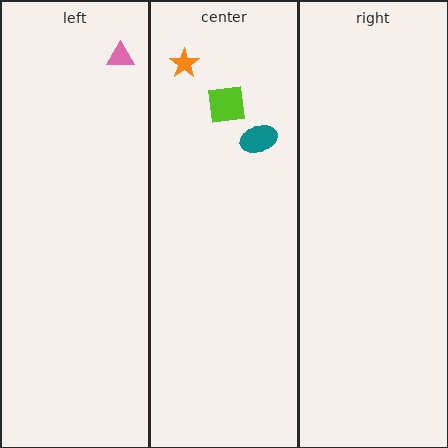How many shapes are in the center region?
3.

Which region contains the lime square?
The center region.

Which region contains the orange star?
The center region.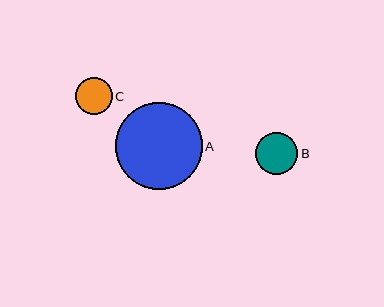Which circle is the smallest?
Circle C is the smallest with a size of approximately 37 pixels.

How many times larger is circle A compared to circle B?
Circle A is approximately 2.1 times the size of circle B.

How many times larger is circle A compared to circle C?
Circle A is approximately 2.4 times the size of circle C.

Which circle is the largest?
Circle A is the largest with a size of approximately 87 pixels.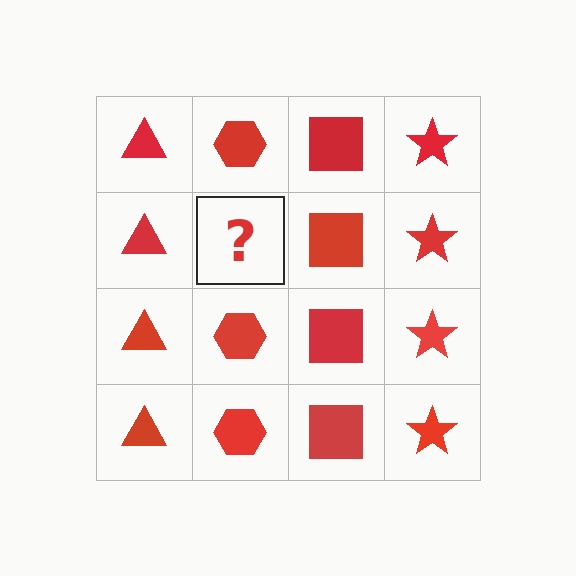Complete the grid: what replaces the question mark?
The question mark should be replaced with a red hexagon.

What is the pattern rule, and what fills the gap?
The rule is that each column has a consistent shape. The gap should be filled with a red hexagon.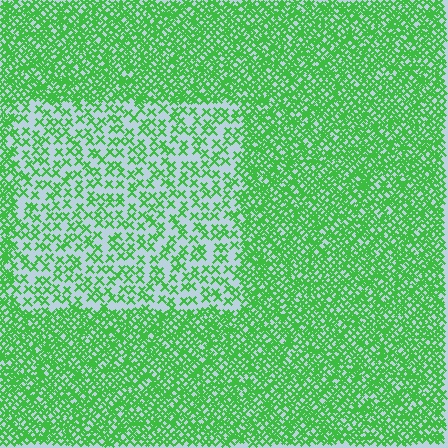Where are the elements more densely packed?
The elements are more densely packed outside the rectangle boundary.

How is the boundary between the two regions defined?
The boundary is defined by a change in element density (approximately 2.4x ratio). All elements are the same color, size, and shape.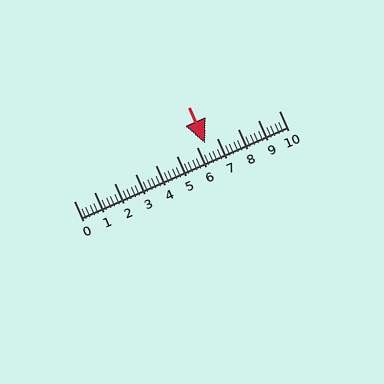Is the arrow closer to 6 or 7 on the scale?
The arrow is closer to 6.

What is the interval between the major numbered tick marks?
The major tick marks are spaced 1 units apart.